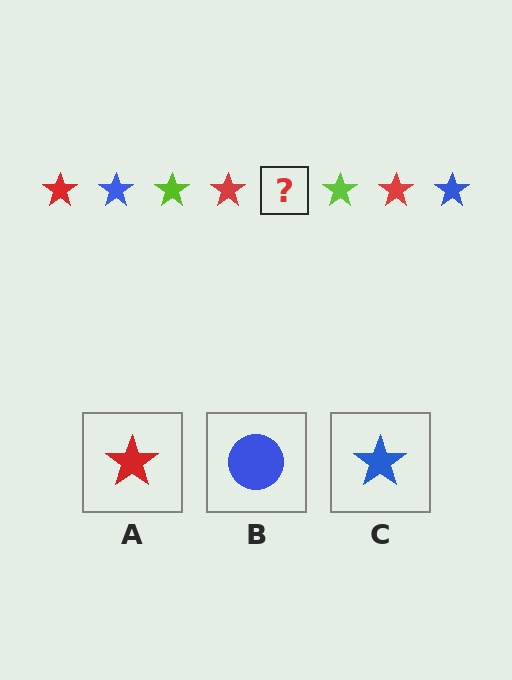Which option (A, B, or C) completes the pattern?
C.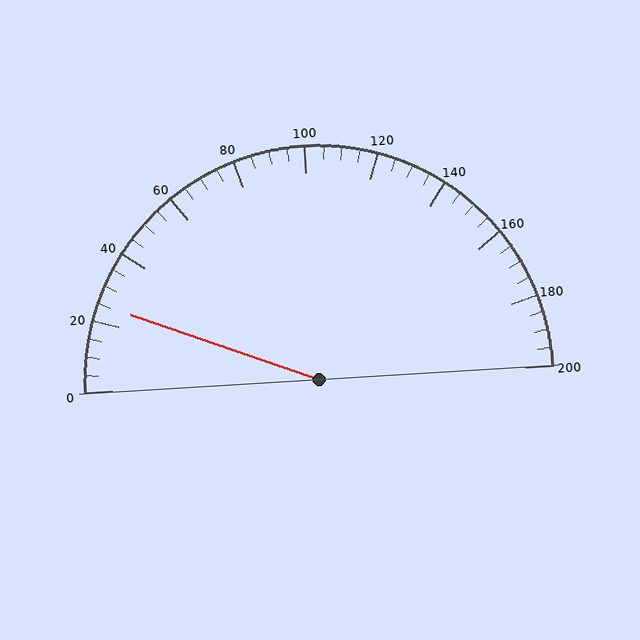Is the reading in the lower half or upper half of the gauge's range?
The reading is in the lower half of the range (0 to 200).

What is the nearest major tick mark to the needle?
The nearest major tick mark is 20.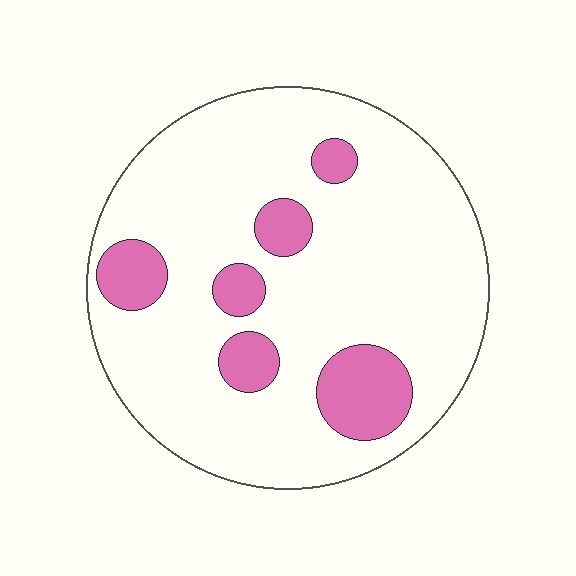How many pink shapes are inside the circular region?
6.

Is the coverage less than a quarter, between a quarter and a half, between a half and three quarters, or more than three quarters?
Less than a quarter.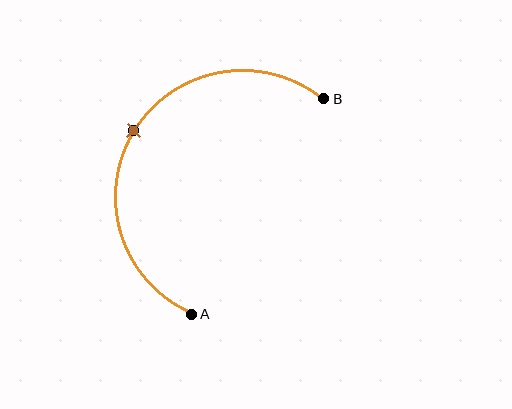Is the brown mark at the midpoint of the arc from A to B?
Yes. The brown mark lies on the arc at equal arc-length from both A and B — it is the arc midpoint.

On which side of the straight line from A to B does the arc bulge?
The arc bulges to the left of the straight line connecting A and B.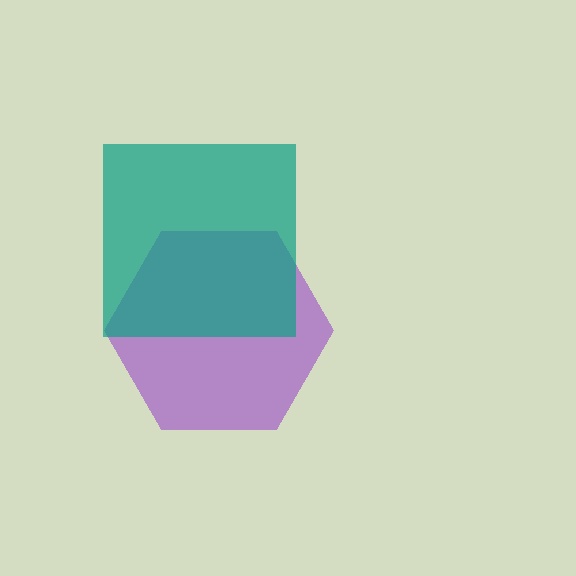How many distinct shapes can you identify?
There are 2 distinct shapes: a purple hexagon, a teal square.